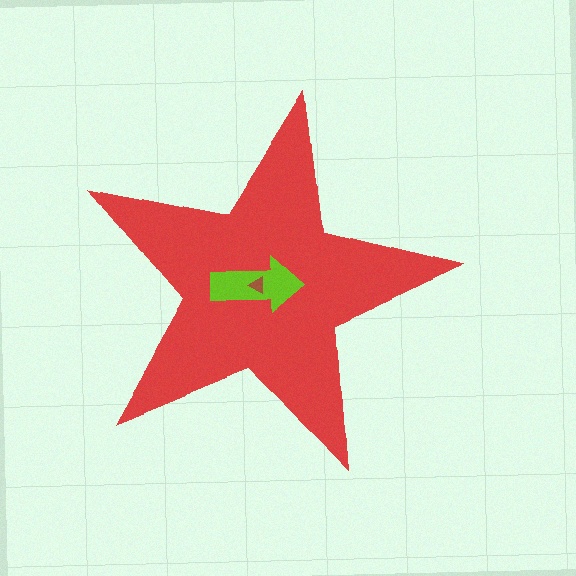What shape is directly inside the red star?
The lime arrow.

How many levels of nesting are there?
3.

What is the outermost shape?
The red star.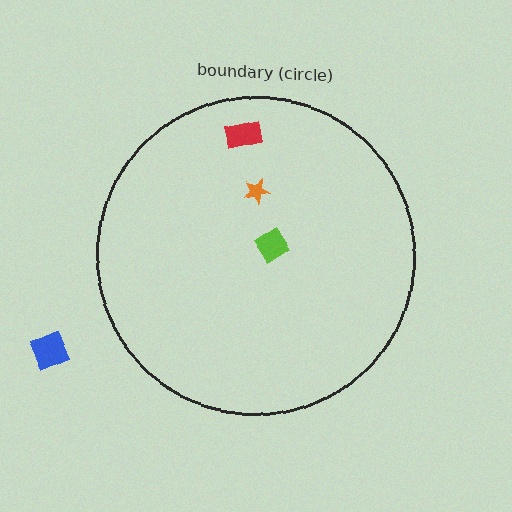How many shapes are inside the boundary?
3 inside, 1 outside.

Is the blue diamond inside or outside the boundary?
Outside.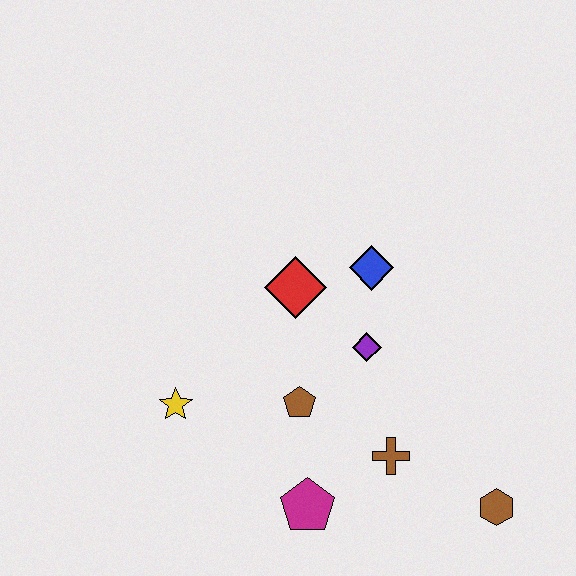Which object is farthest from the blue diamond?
The brown hexagon is farthest from the blue diamond.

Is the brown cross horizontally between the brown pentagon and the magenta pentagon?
No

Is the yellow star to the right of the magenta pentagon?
No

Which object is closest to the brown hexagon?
The brown cross is closest to the brown hexagon.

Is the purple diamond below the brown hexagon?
No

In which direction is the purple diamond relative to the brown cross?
The purple diamond is above the brown cross.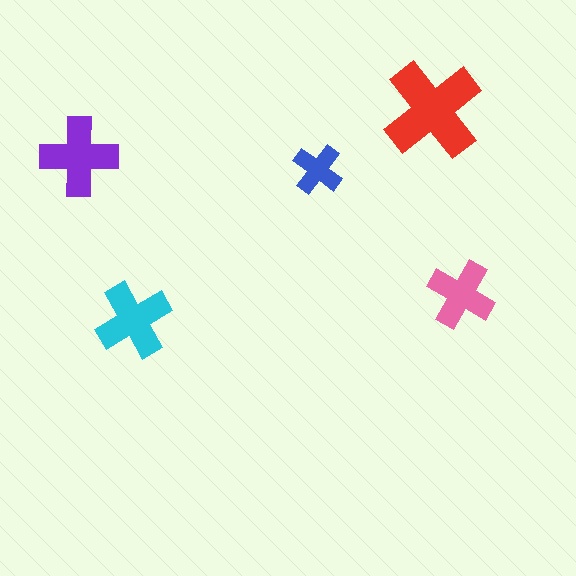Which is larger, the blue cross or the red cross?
The red one.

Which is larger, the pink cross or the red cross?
The red one.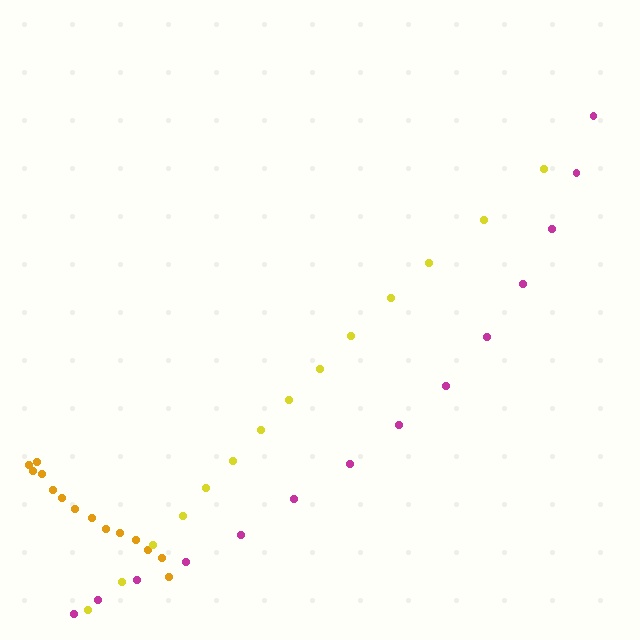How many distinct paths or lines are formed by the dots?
There are 3 distinct paths.